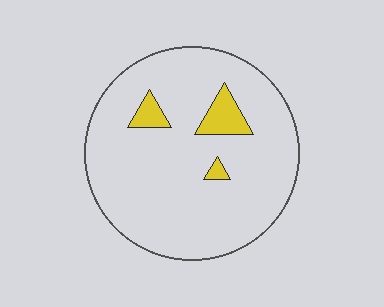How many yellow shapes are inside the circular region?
3.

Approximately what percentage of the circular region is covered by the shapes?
Approximately 10%.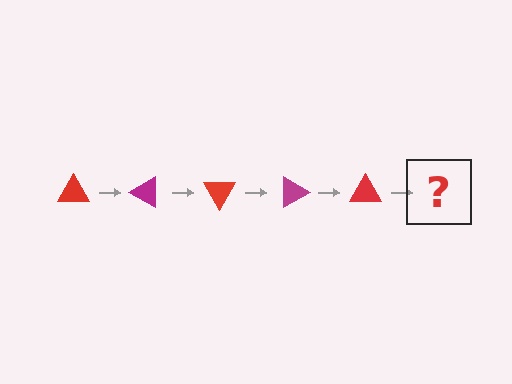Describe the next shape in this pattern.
It should be a magenta triangle, rotated 150 degrees from the start.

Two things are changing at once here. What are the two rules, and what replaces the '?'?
The two rules are that it rotates 30 degrees each step and the color cycles through red and magenta. The '?' should be a magenta triangle, rotated 150 degrees from the start.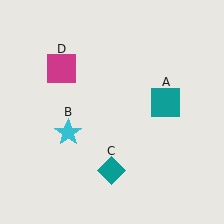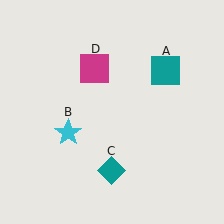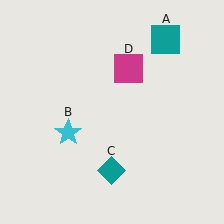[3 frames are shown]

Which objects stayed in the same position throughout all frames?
Cyan star (object B) and teal diamond (object C) remained stationary.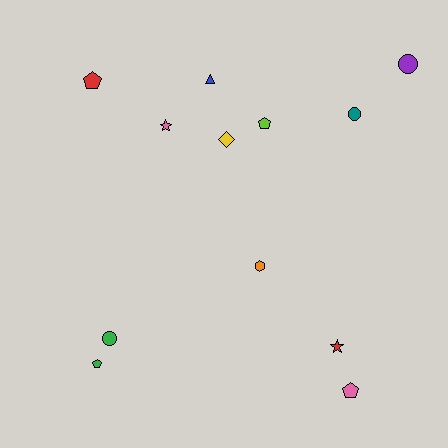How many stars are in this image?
There are 2 stars.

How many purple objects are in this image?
There is 1 purple object.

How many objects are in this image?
There are 12 objects.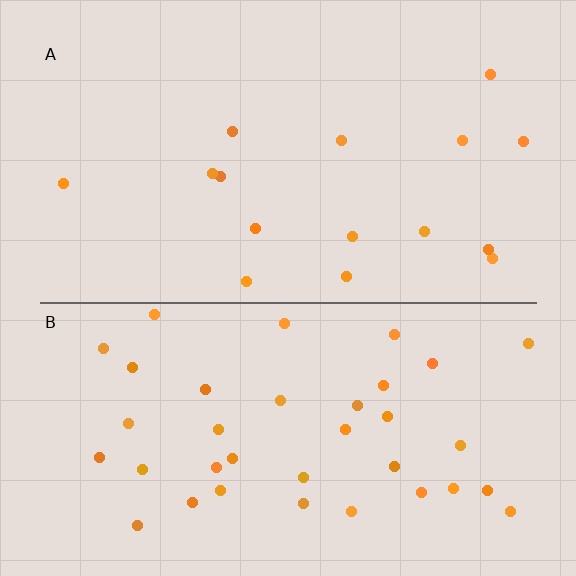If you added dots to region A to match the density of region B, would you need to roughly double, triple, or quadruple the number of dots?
Approximately double.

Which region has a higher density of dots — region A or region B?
B (the bottom).